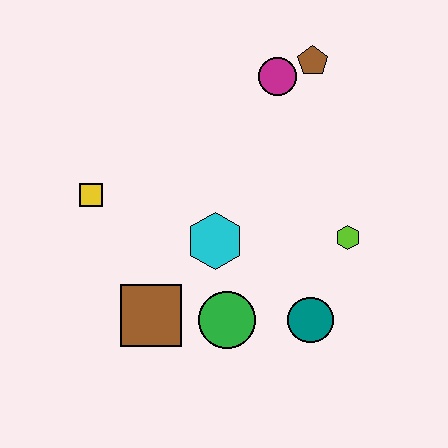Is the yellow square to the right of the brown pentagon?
No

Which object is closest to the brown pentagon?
The magenta circle is closest to the brown pentagon.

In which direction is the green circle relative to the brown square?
The green circle is to the right of the brown square.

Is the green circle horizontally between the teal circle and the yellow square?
Yes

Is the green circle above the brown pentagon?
No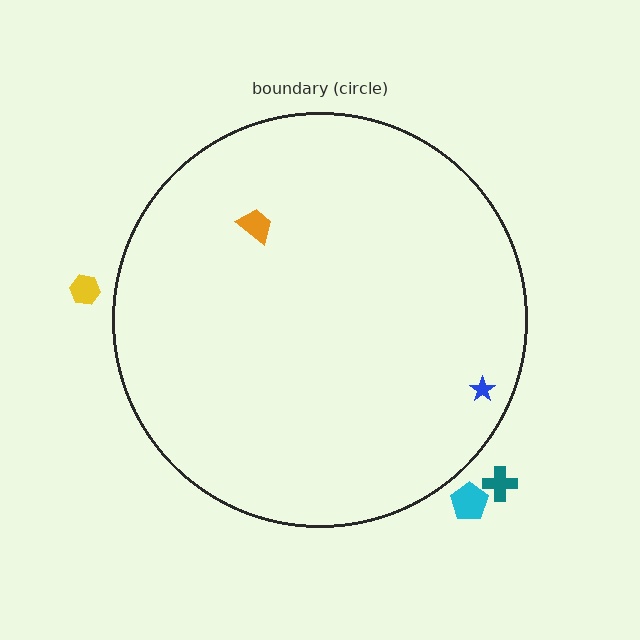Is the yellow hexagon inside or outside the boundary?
Outside.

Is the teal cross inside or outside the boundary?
Outside.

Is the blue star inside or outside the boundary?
Inside.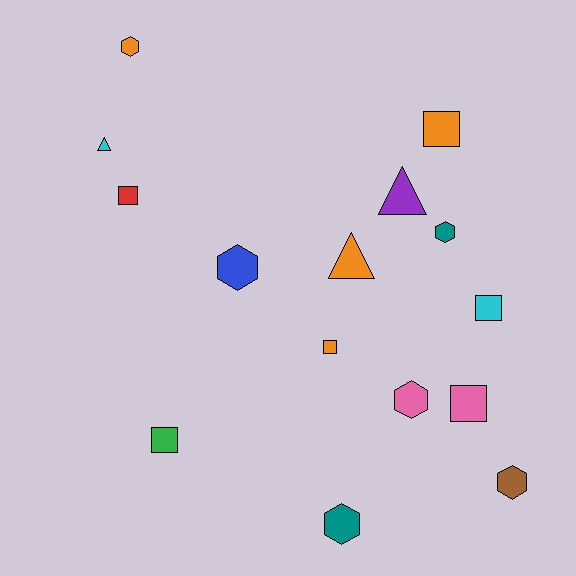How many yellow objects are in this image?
There are no yellow objects.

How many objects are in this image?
There are 15 objects.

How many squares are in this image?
There are 6 squares.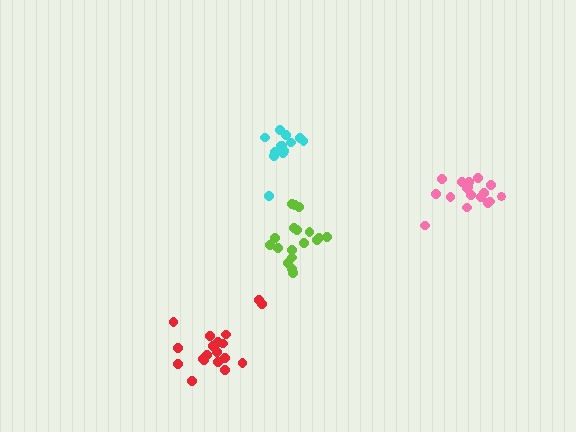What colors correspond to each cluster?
The clusters are colored: red, lime, pink, cyan.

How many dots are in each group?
Group 1: 19 dots, Group 2: 18 dots, Group 3: 17 dots, Group 4: 14 dots (68 total).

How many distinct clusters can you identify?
There are 4 distinct clusters.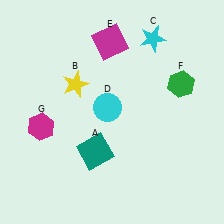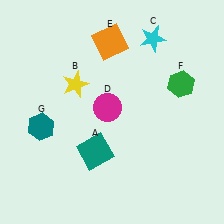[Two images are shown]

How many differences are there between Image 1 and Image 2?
There are 3 differences between the two images.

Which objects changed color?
D changed from cyan to magenta. E changed from magenta to orange. G changed from magenta to teal.